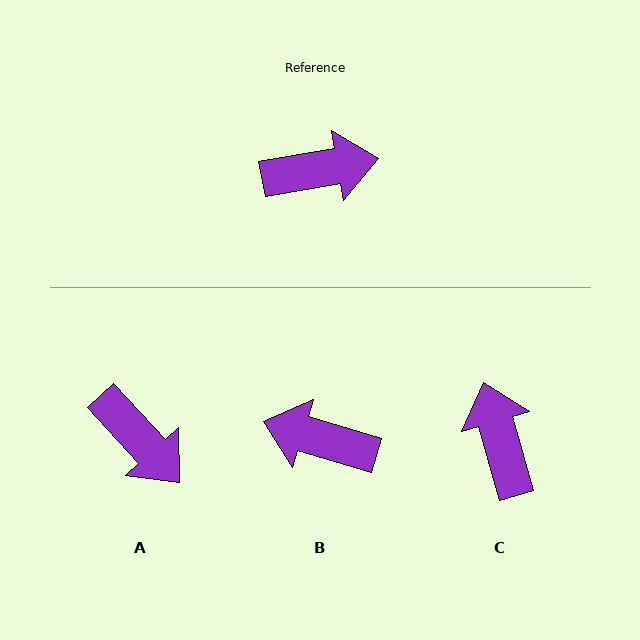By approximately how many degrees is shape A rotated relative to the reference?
Approximately 58 degrees clockwise.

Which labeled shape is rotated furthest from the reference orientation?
B, about 153 degrees away.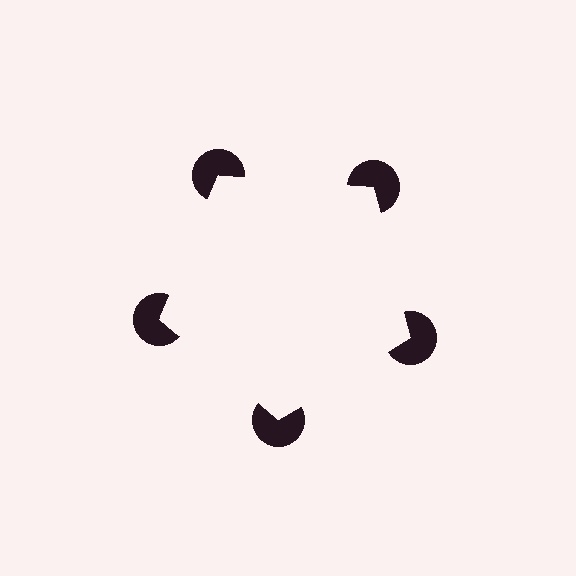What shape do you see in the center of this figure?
An illusory pentagon — its edges are inferred from the aligned wedge cuts in the pac-man discs, not physically drawn.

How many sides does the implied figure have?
5 sides.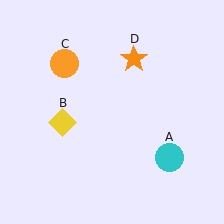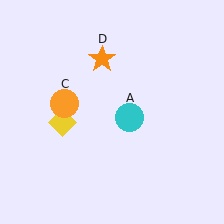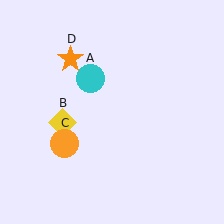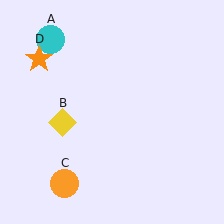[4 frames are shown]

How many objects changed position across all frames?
3 objects changed position: cyan circle (object A), orange circle (object C), orange star (object D).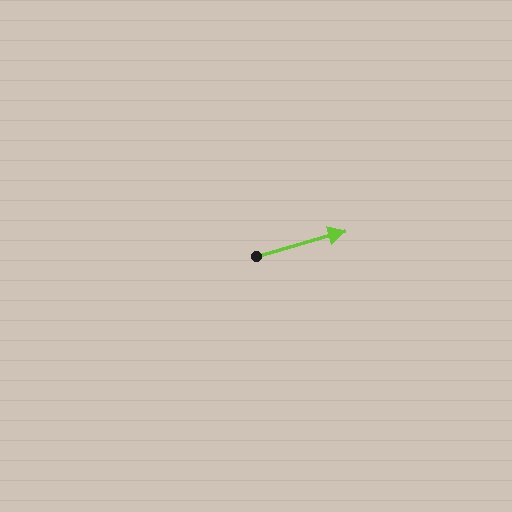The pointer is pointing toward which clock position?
Roughly 2 o'clock.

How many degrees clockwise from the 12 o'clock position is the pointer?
Approximately 74 degrees.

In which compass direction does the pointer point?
East.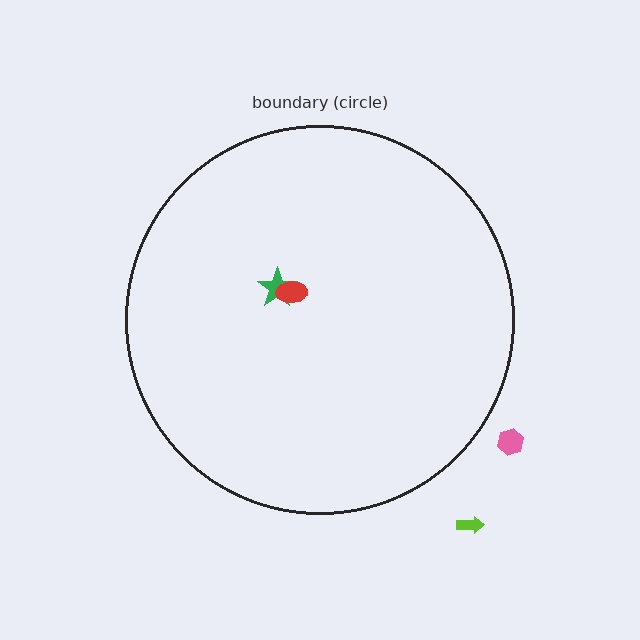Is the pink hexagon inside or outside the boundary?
Outside.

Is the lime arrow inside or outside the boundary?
Outside.